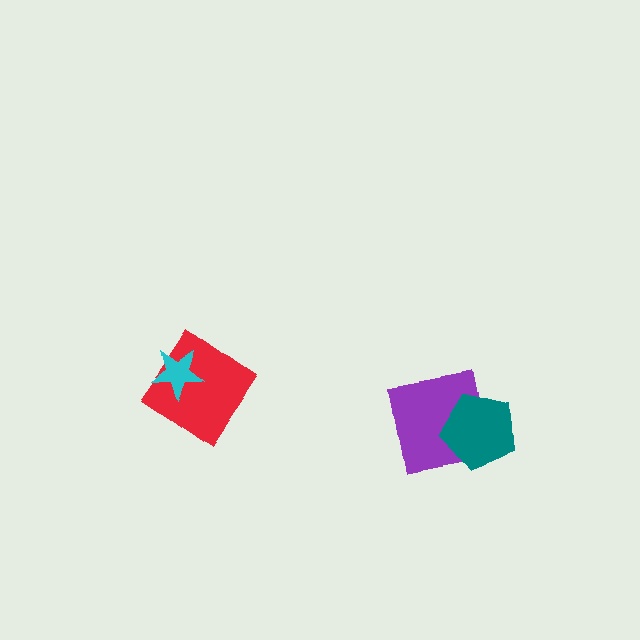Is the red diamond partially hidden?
Yes, it is partially covered by another shape.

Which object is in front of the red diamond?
The cyan star is in front of the red diamond.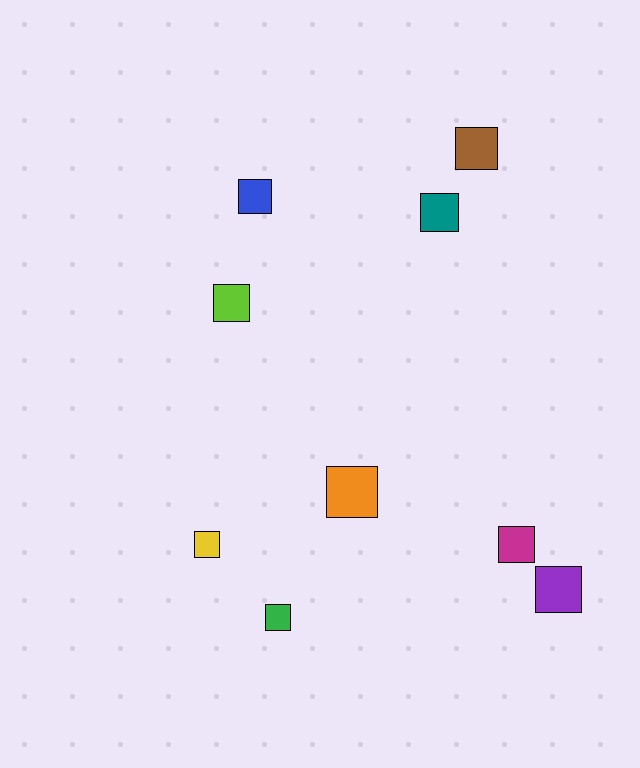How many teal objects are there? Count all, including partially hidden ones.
There is 1 teal object.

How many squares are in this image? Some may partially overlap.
There are 9 squares.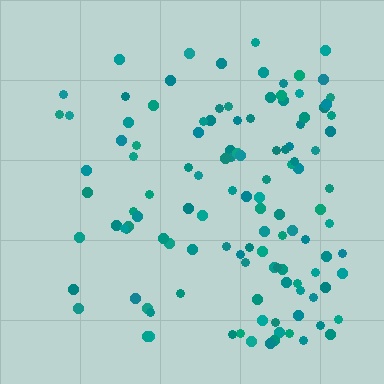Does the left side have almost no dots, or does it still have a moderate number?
Still a moderate number, just noticeably fewer than the right.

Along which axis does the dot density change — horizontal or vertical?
Horizontal.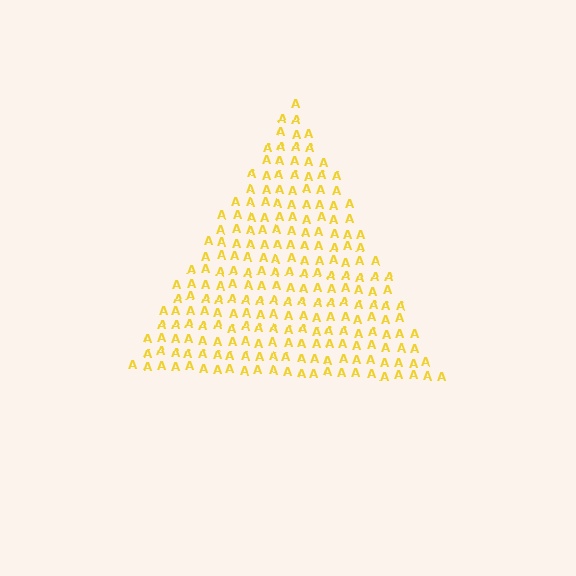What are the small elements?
The small elements are letter A's.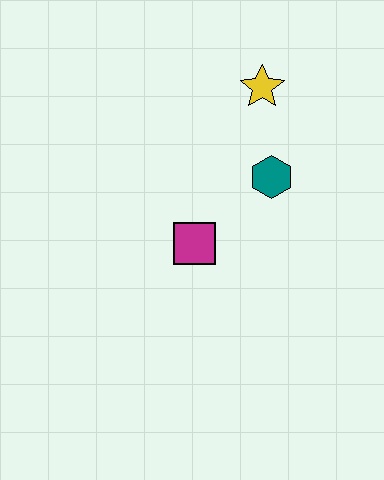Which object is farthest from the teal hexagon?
The magenta square is farthest from the teal hexagon.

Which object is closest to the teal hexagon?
The yellow star is closest to the teal hexagon.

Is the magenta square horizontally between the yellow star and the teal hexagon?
No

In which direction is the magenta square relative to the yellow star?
The magenta square is below the yellow star.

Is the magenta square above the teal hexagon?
No